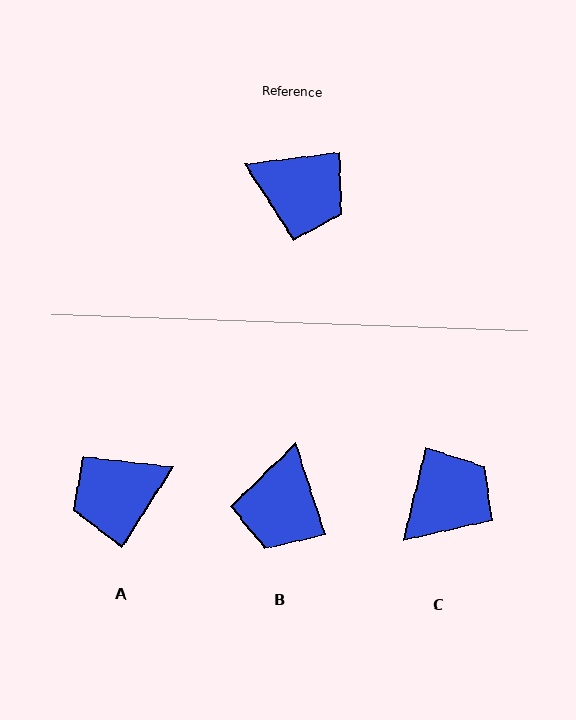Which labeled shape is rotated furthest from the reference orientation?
A, about 129 degrees away.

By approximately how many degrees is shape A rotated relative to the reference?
Approximately 129 degrees clockwise.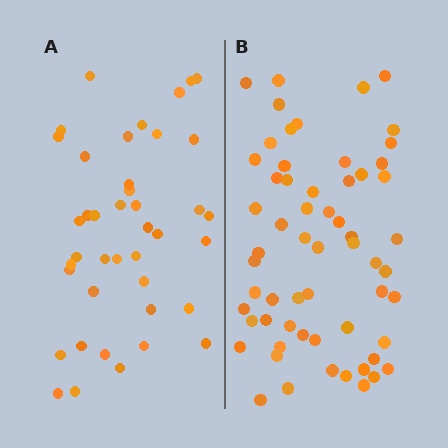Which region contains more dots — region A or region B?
Region B (the right region) has more dots.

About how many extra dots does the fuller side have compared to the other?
Region B has approximately 20 more dots than region A.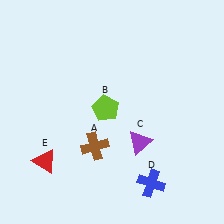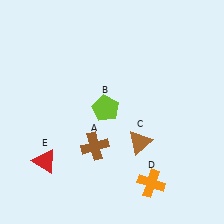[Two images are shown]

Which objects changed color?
C changed from purple to brown. D changed from blue to orange.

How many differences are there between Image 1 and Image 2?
There are 2 differences between the two images.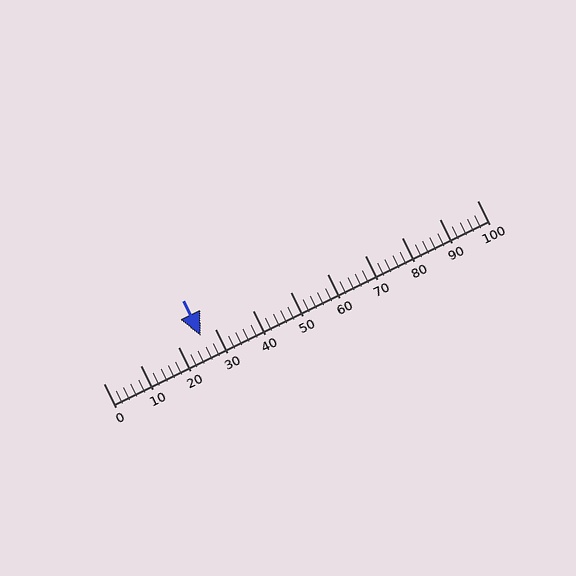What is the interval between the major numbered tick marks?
The major tick marks are spaced 10 units apart.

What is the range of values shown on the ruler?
The ruler shows values from 0 to 100.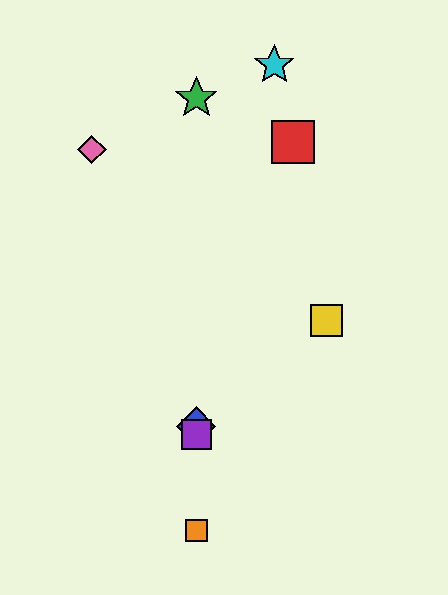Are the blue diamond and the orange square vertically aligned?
Yes, both are at x≈196.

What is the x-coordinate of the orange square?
The orange square is at x≈196.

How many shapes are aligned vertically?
4 shapes (the blue diamond, the green star, the purple square, the orange square) are aligned vertically.